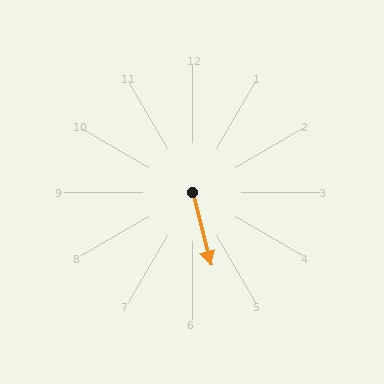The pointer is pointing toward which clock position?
Roughly 6 o'clock.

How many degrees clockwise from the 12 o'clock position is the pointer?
Approximately 166 degrees.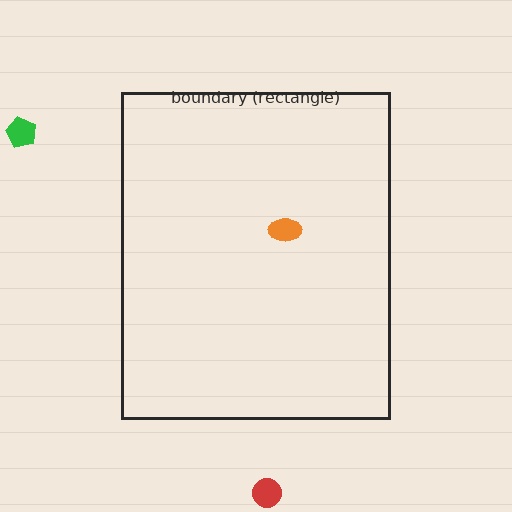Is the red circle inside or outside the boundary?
Outside.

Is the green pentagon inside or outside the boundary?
Outside.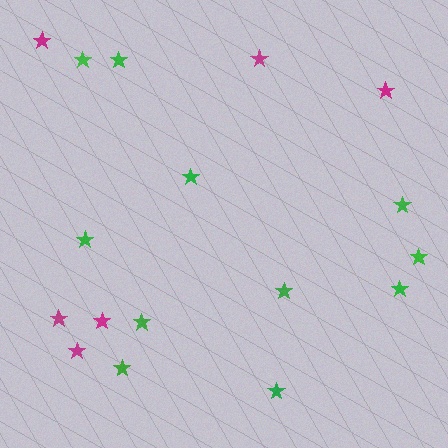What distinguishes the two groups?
There are 2 groups: one group of magenta stars (6) and one group of green stars (11).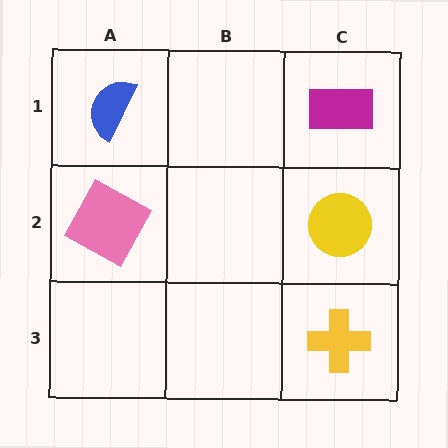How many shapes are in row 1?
2 shapes.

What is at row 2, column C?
A yellow circle.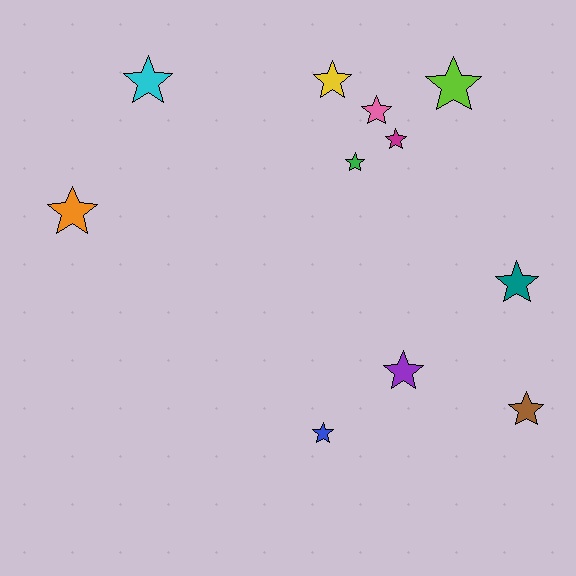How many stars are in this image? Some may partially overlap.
There are 11 stars.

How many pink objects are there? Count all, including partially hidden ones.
There is 1 pink object.